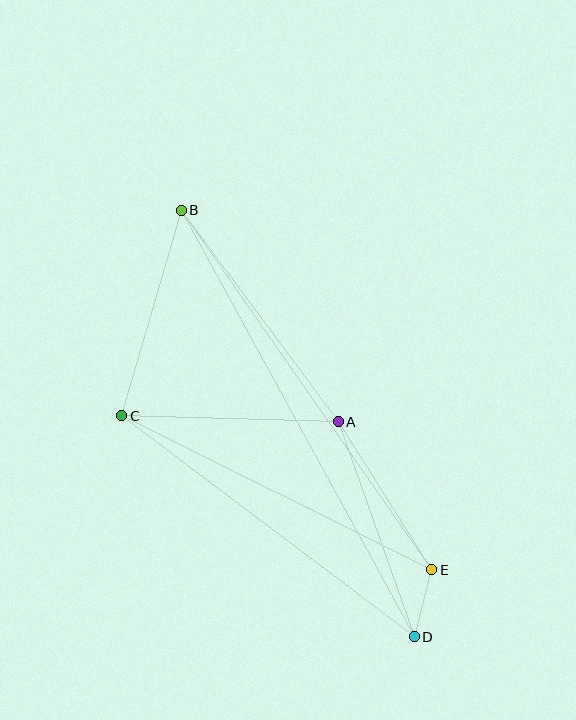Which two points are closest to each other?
Points D and E are closest to each other.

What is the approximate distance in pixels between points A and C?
The distance between A and C is approximately 217 pixels.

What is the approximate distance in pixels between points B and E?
The distance between B and E is approximately 438 pixels.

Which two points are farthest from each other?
Points B and D are farthest from each other.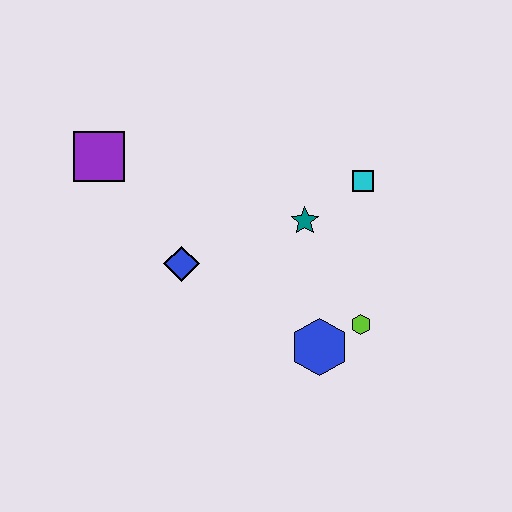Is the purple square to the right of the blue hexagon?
No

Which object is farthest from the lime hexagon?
The purple square is farthest from the lime hexagon.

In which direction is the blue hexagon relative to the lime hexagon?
The blue hexagon is to the left of the lime hexagon.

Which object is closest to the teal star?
The cyan square is closest to the teal star.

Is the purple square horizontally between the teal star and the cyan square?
No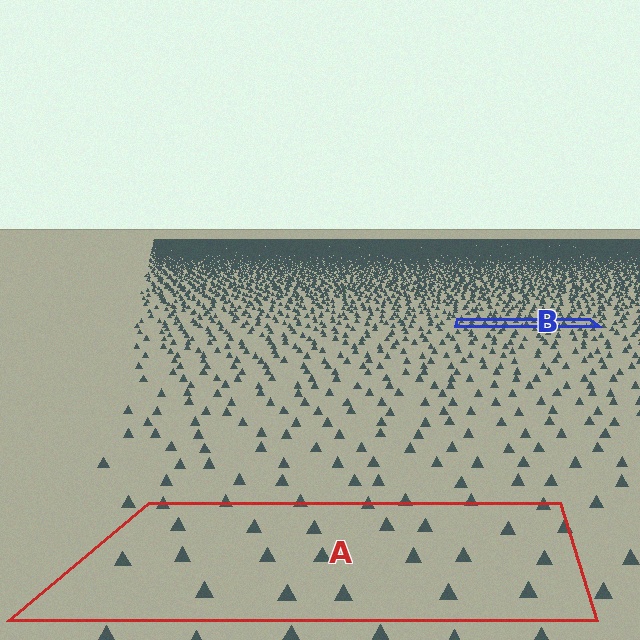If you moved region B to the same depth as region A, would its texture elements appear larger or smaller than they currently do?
They would appear larger. At a closer depth, the same texture elements are projected at a bigger on-screen size.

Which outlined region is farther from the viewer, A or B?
Region B is farther from the viewer — the texture elements inside it appear smaller and more densely packed.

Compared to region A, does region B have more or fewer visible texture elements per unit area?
Region B has more texture elements per unit area — they are packed more densely because it is farther away.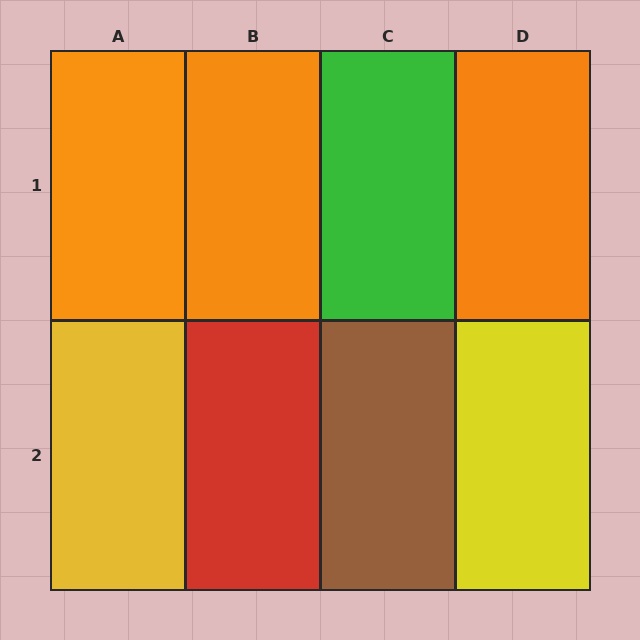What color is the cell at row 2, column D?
Yellow.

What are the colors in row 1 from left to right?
Orange, orange, green, orange.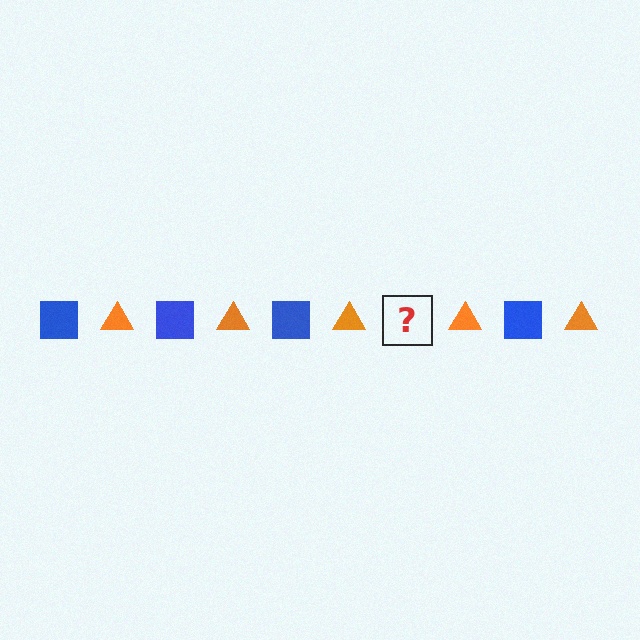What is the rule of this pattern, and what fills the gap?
The rule is that the pattern alternates between blue square and orange triangle. The gap should be filled with a blue square.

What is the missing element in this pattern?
The missing element is a blue square.